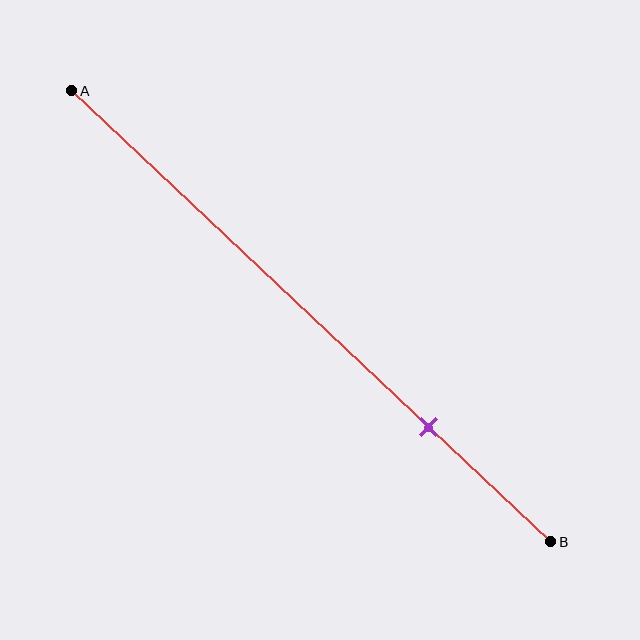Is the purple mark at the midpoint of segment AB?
No, the mark is at about 75% from A, not at the 50% midpoint.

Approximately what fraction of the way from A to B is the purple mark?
The purple mark is approximately 75% of the way from A to B.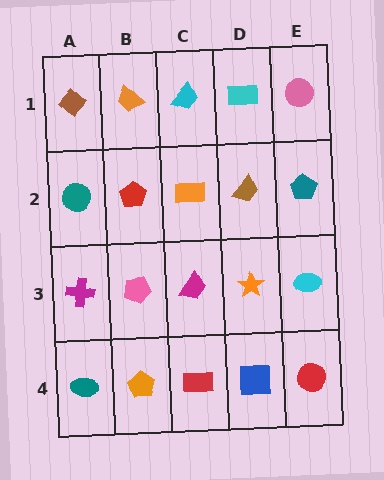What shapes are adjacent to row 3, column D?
A brown trapezoid (row 2, column D), a blue square (row 4, column D), a magenta trapezoid (row 3, column C), a cyan ellipse (row 3, column E).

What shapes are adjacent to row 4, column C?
A magenta trapezoid (row 3, column C), an orange pentagon (row 4, column B), a blue square (row 4, column D).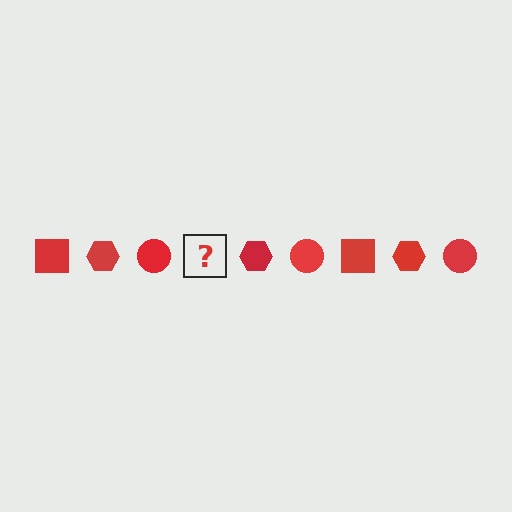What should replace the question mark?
The question mark should be replaced with a red square.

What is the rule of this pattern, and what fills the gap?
The rule is that the pattern cycles through square, hexagon, circle shapes in red. The gap should be filled with a red square.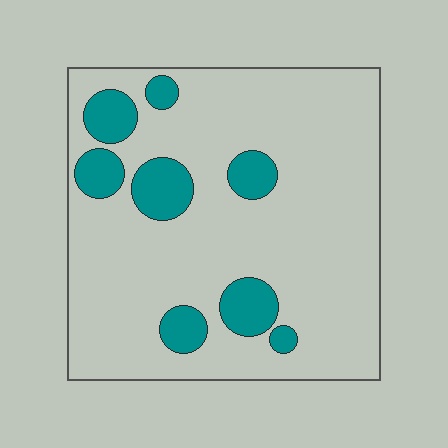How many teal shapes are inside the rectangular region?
8.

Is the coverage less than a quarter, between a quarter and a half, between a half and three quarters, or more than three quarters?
Less than a quarter.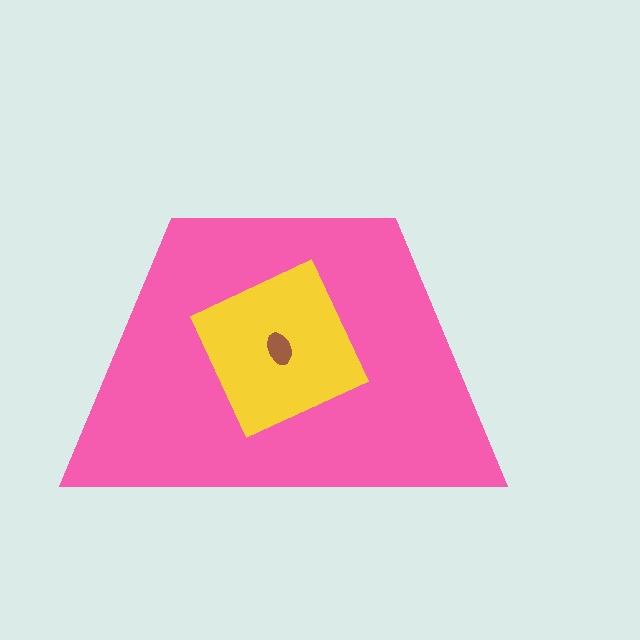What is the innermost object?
The brown ellipse.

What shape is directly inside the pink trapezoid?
The yellow square.